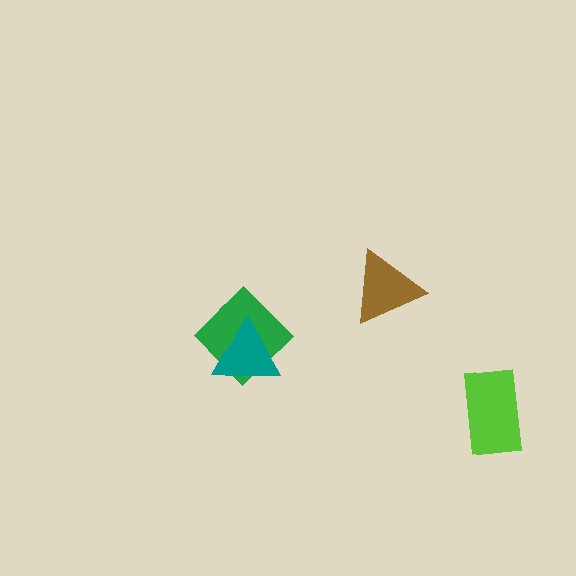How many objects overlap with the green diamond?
1 object overlaps with the green diamond.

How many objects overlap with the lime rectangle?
0 objects overlap with the lime rectangle.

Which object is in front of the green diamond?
The teal triangle is in front of the green diamond.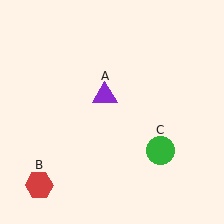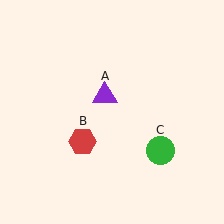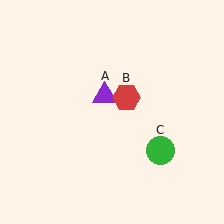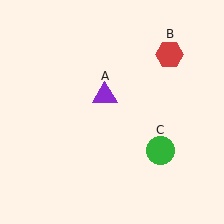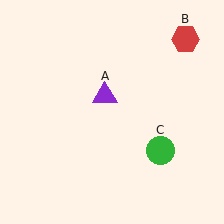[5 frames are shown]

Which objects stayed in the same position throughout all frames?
Purple triangle (object A) and green circle (object C) remained stationary.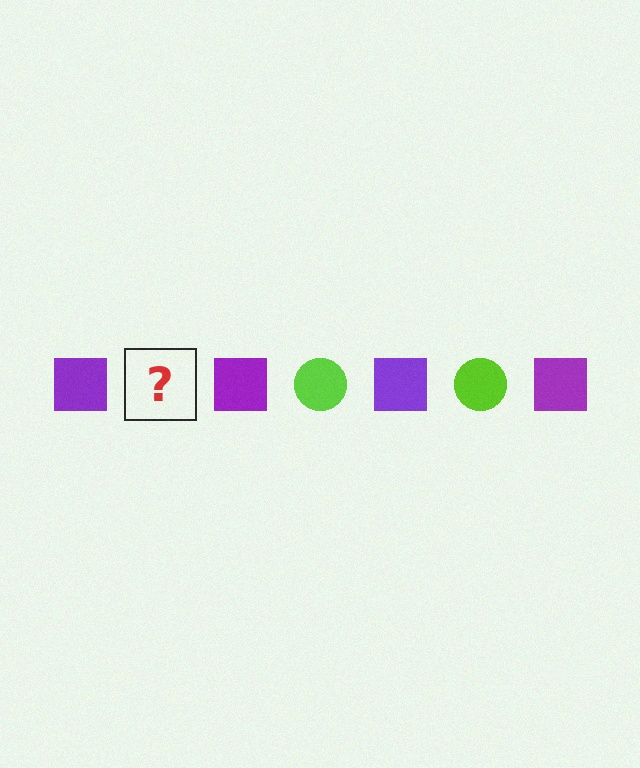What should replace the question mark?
The question mark should be replaced with a lime circle.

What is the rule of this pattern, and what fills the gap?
The rule is that the pattern alternates between purple square and lime circle. The gap should be filled with a lime circle.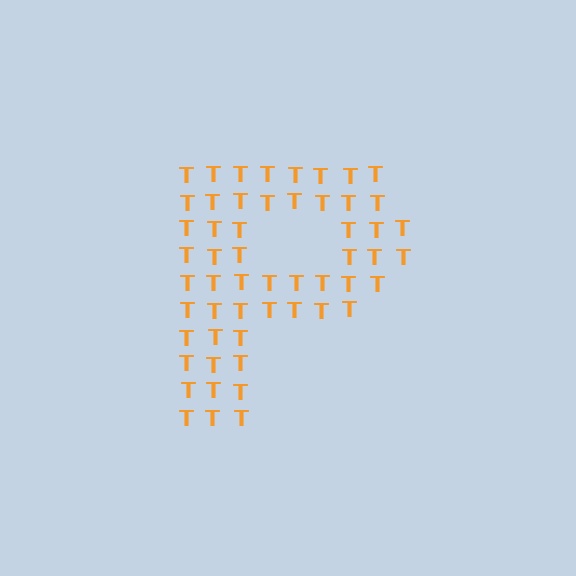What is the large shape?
The large shape is the letter P.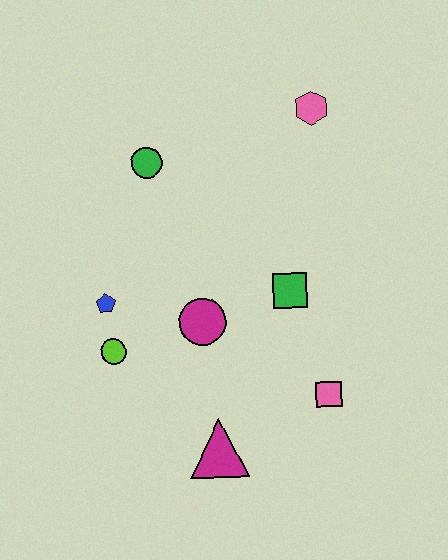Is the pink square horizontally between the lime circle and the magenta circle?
No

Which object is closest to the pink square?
The green square is closest to the pink square.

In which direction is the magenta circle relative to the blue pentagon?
The magenta circle is to the right of the blue pentagon.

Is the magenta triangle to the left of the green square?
Yes